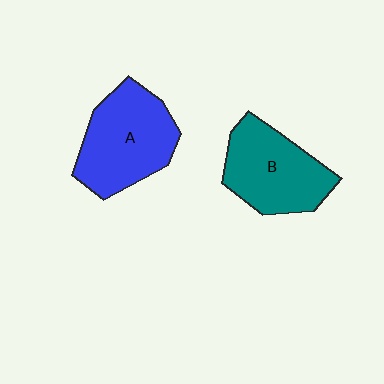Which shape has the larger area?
Shape A (blue).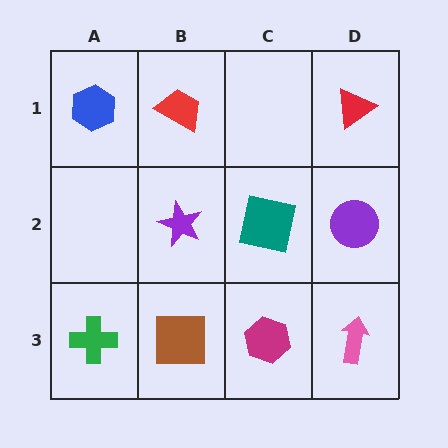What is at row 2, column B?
A purple star.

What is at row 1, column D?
A red triangle.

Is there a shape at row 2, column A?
No, that cell is empty.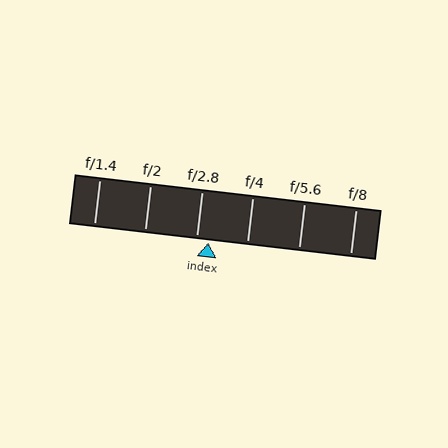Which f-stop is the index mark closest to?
The index mark is closest to f/2.8.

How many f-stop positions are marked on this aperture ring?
There are 6 f-stop positions marked.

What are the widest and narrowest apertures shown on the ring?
The widest aperture shown is f/1.4 and the narrowest is f/8.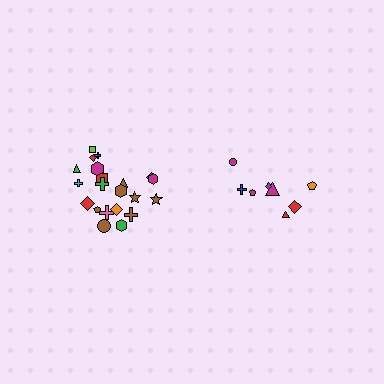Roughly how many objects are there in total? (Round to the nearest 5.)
Roughly 30 objects in total.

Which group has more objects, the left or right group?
The left group.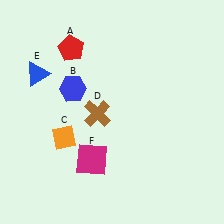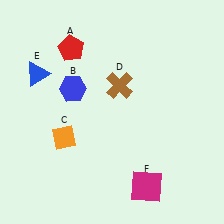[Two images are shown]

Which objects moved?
The objects that moved are: the brown cross (D), the magenta square (F).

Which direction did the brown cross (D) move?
The brown cross (D) moved up.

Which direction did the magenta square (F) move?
The magenta square (F) moved right.